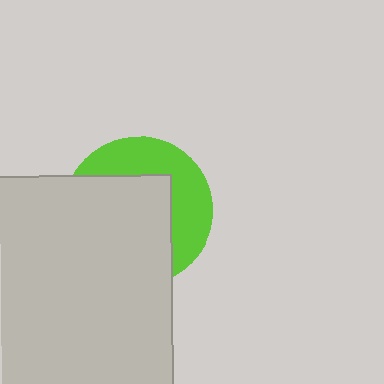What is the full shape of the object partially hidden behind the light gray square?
The partially hidden object is a lime circle.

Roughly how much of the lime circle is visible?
A small part of it is visible (roughly 39%).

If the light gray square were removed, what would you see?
You would see the complete lime circle.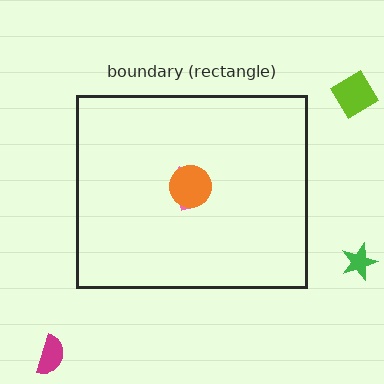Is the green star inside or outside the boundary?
Outside.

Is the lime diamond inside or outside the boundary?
Outside.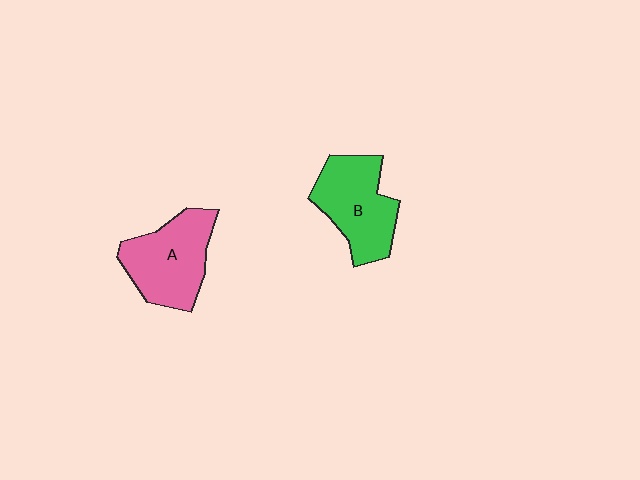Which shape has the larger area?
Shape A (pink).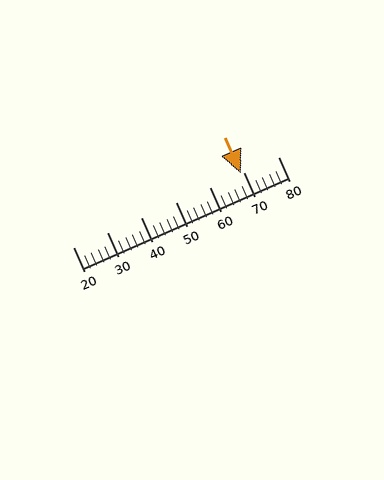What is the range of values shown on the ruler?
The ruler shows values from 20 to 80.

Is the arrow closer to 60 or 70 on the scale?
The arrow is closer to 70.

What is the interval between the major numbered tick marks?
The major tick marks are spaced 10 units apart.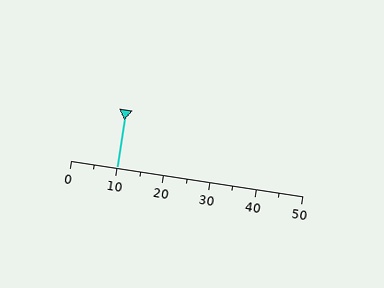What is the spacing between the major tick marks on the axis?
The major ticks are spaced 10 apart.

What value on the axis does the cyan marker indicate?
The marker indicates approximately 10.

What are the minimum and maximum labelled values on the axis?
The axis runs from 0 to 50.